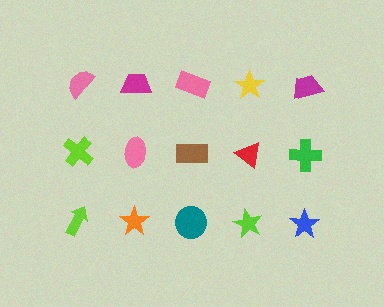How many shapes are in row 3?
5 shapes.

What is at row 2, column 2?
A pink ellipse.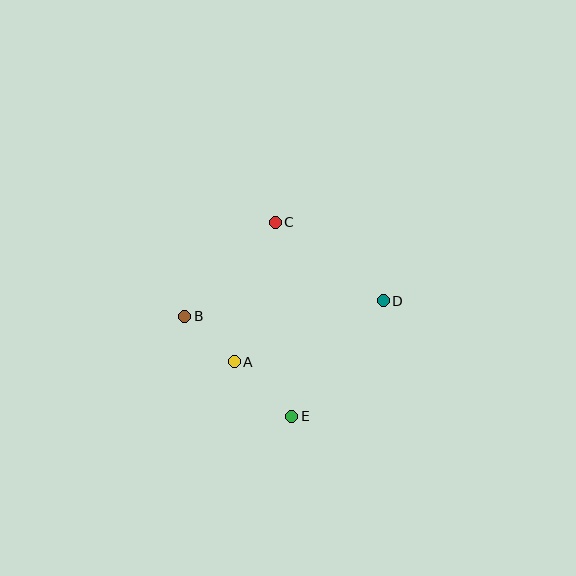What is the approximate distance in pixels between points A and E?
The distance between A and E is approximately 79 pixels.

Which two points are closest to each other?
Points A and B are closest to each other.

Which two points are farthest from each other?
Points B and D are farthest from each other.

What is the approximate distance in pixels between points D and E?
The distance between D and E is approximately 147 pixels.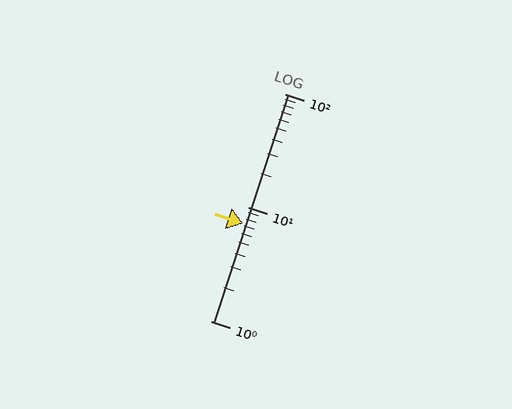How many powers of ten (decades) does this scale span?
The scale spans 2 decades, from 1 to 100.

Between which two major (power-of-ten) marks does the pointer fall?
The pointer is between 1 and 10.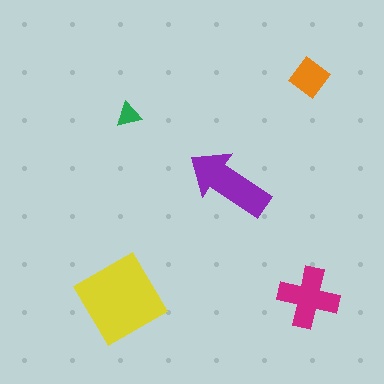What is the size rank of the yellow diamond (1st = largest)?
1st.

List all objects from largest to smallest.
The yellow diamond, the purple arrow, the magenta cross, the orange diamond, the green triangle.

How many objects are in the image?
There are 5 objects in the image.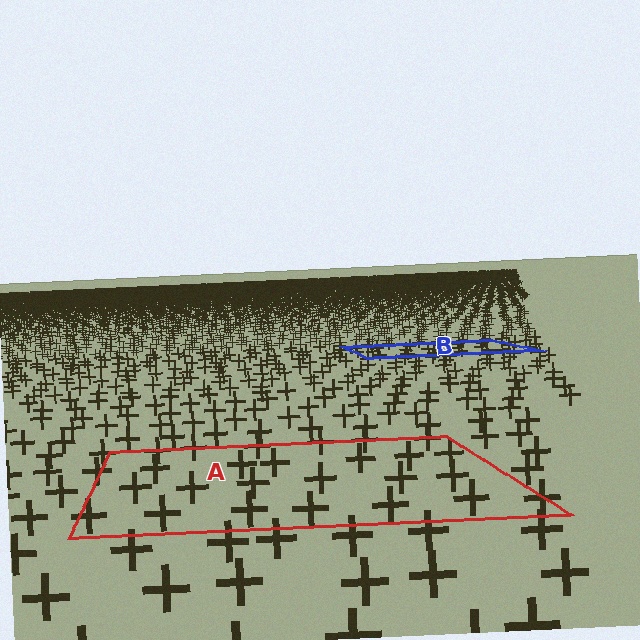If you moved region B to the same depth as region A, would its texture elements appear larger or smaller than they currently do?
They would appear larger. At a closer depth, the same texture elements are projected at a bigger on-screen size.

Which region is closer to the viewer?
Region A is closer. The texture elements there are larger and more spread out.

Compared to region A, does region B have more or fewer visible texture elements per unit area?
Region B has more texture elements per unit area — they are packed more densely because it is farther away.